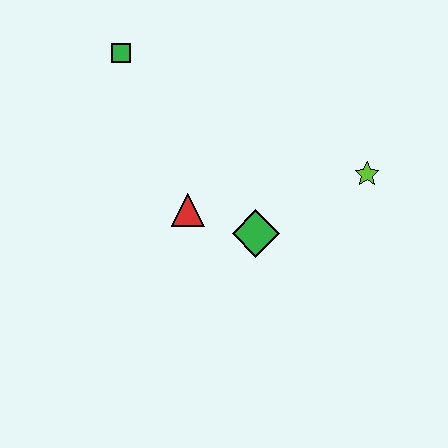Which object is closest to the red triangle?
The green diamond is closest to the red triangle.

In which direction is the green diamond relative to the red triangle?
The green diamond is to the right of the red triangle.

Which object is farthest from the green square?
The lime star is farthest from the green square.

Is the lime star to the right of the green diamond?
Yes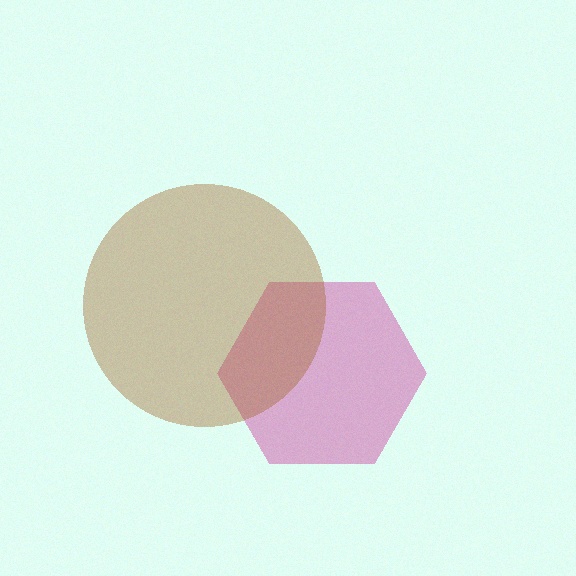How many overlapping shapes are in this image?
There are 2 overlapping shapes in the image.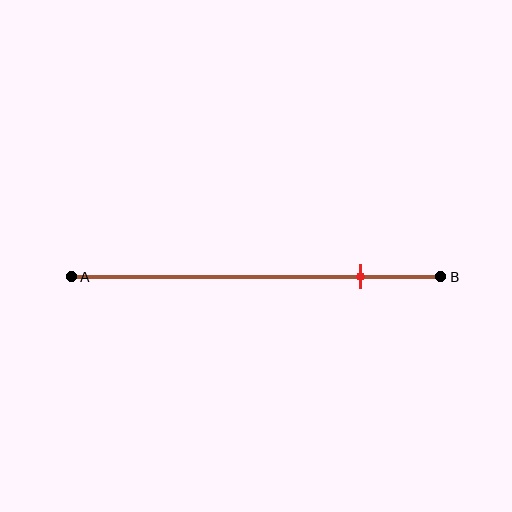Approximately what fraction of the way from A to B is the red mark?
The red mark is approximately 80% of the way from A to B.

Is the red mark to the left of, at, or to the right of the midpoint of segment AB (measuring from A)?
The red mark is to the right of the midpoint of segment AB.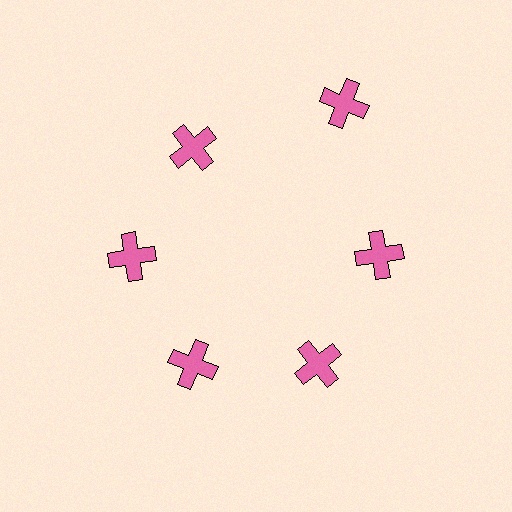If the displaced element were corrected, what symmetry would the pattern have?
It would have 6-fold rotational symmetry — the pattern would map onto itself every 60 degrees.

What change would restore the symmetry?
The symmetry would be restored by moving it inward, back onto the ring so that all 6 crosses sit at equal angles and equal distance from the center.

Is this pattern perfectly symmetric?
No. The 6 pink crosses are arranged in a ring, but one element near the 1 o'clock position is pushed outward from the center, breaking the 6-fold rotational symmetry.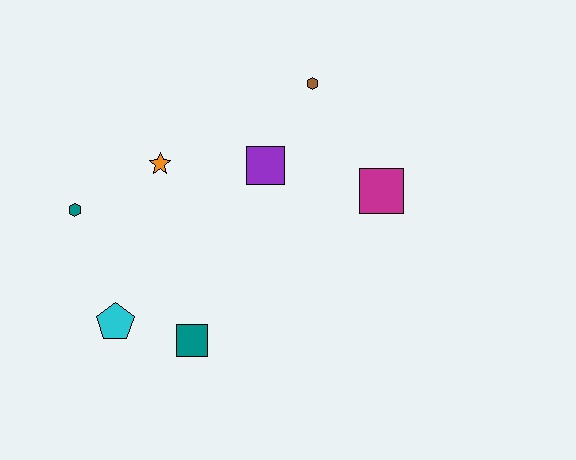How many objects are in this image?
There are 7 objects.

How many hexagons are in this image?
There are 2 hexagons.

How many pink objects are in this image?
There are no pink objects.